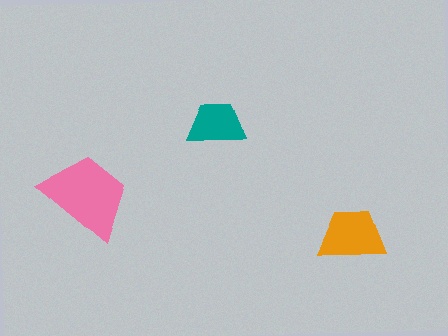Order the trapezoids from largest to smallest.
the pink one, the orange one, the teal one.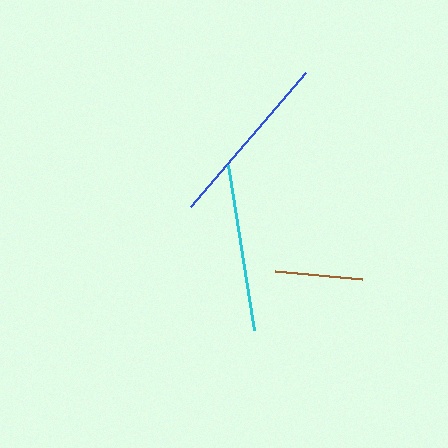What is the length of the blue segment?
The blue segment is approximately 177 pixels long.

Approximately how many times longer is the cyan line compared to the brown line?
The cyan line is approximately 1.9 times the length of the brown line.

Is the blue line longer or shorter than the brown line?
The blue line is longer than the brown line.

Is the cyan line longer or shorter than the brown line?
The cyan line is longer than the brown line.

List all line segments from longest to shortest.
From longest to shortest: blue, cyan, brown.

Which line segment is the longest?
The blue line is the longest at approximately 177 pixels.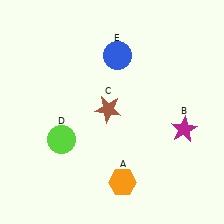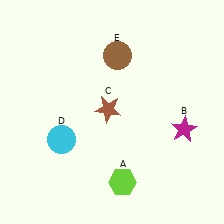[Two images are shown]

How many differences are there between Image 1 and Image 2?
There are 3 differences between the two images.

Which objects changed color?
A changed from orange to lime. D changed from lime to cyan. E changed from blue to brown.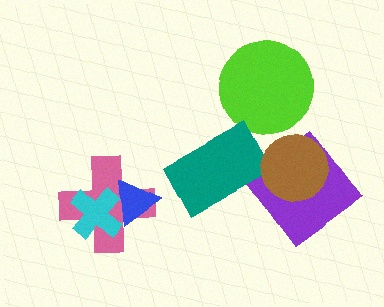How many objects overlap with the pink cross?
2 objects overlap with the pink cross.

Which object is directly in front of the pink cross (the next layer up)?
The blue triangle is directly in front of the pink cross.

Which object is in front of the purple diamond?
The brown circle is in front of the purple diamond.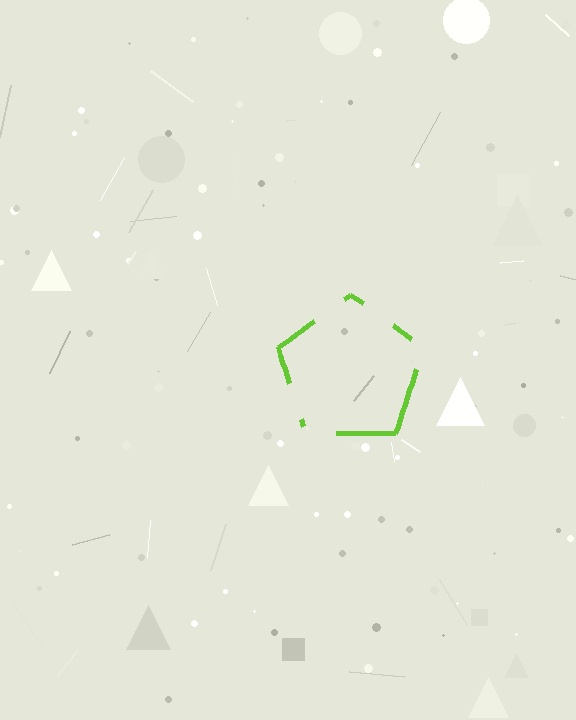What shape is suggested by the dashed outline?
The dashed outline suggests a pentagon.